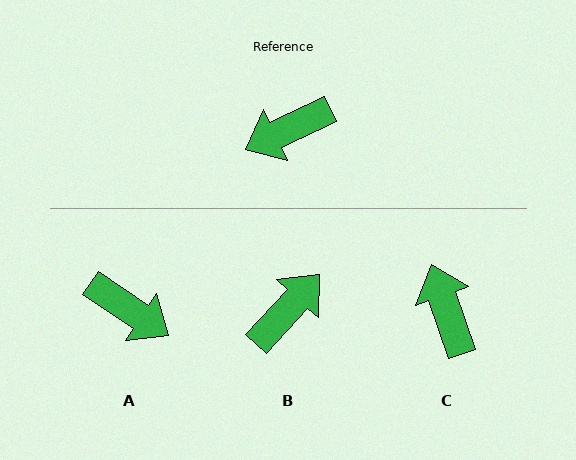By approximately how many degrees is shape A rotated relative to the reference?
Approximately 120 degrees counter-clockwise.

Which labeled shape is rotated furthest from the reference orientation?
B, about 158 degrees away.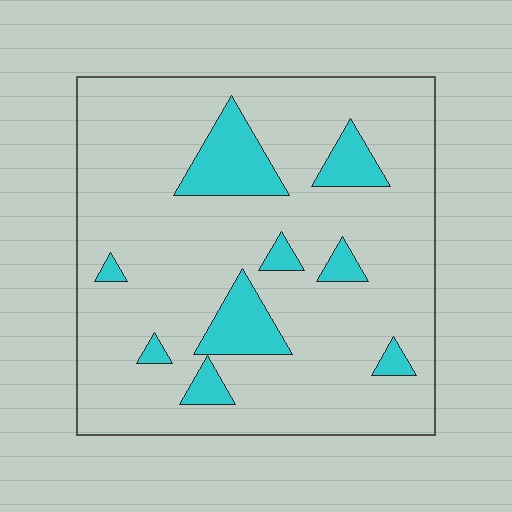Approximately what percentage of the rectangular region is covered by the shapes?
Approximately 15%.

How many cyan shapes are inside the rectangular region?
9.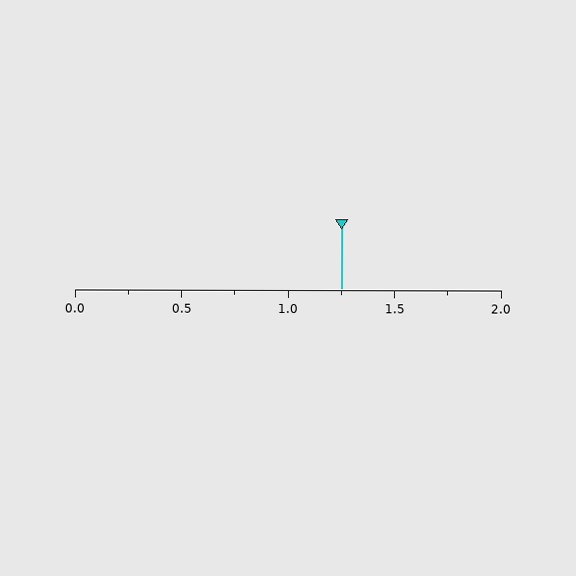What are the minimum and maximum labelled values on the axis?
The axis runs from 0.0 to 2.0.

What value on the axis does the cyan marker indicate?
The marker indicates approximately 1.25.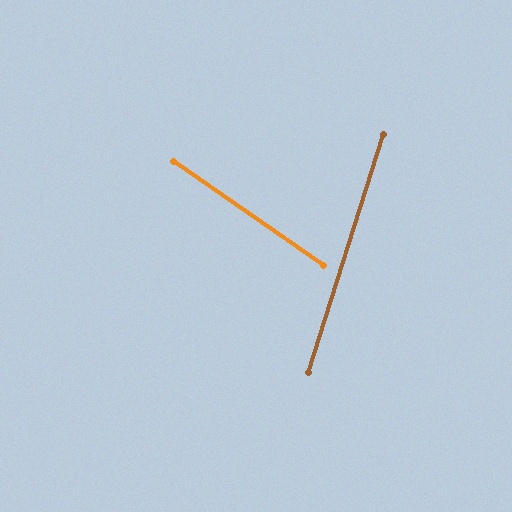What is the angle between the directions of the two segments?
Approximately 73 degrees.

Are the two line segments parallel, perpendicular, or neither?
Neither parallel nor perpendicular — they differ by about 73°.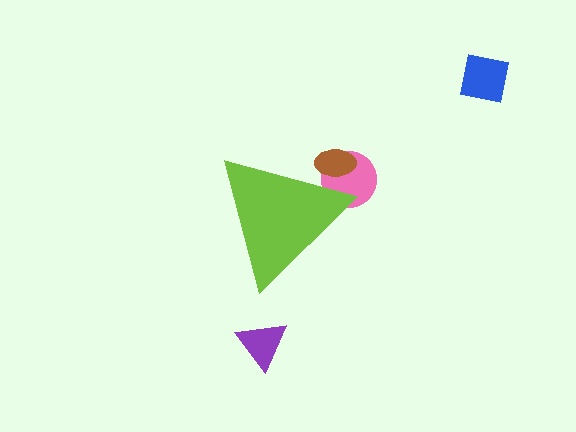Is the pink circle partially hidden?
Yes, the pink circle is partially hidden behind the lime triangle.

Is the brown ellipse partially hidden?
Yes, the brown ellipse is partially hidden behind the lime triangle.